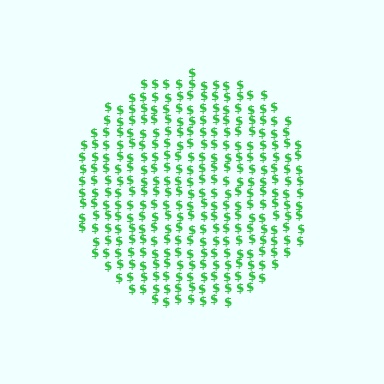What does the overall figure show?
The overall figure shows a circle.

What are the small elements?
The small elements are dollar signs.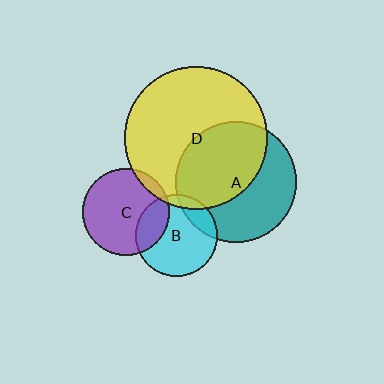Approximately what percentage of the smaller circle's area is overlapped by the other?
Approximately 25%.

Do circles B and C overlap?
Yes.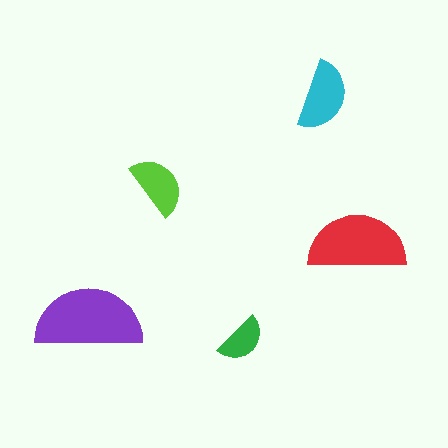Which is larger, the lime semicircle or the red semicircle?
The red one.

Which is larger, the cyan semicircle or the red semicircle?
The red one.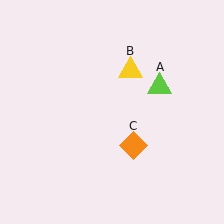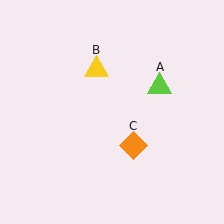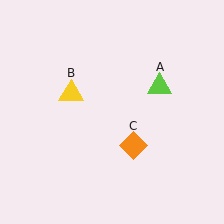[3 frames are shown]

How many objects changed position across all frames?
1 object changed position: yellow triangle (object B).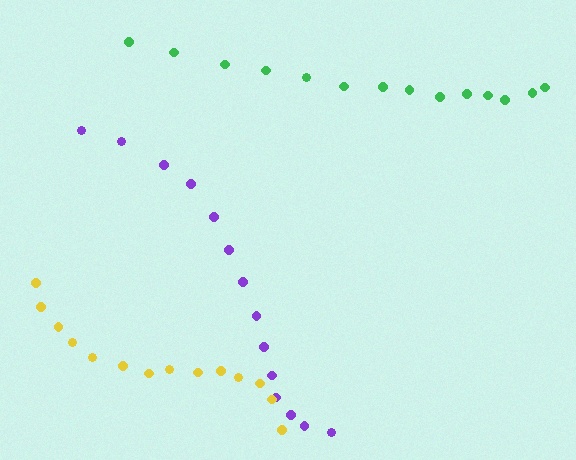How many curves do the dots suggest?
There are 3 distinct paths.